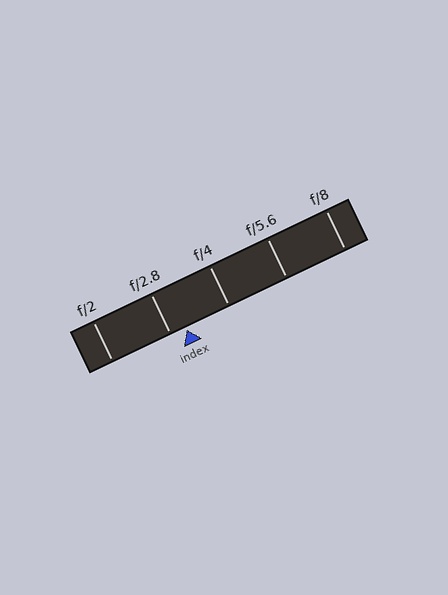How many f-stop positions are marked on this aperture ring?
There are 5 f-stop positions marked.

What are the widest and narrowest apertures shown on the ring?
The widest aperture shown is f/2 and the narrowest is f/8.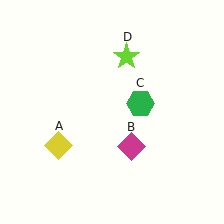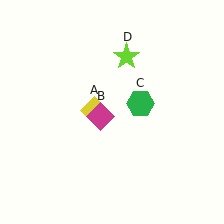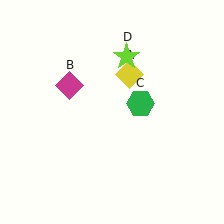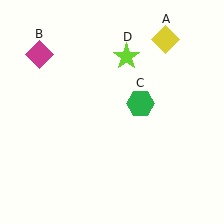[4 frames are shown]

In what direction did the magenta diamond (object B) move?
The magenta diamond (object B) moved up and to the left.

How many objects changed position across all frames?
2 objects changed position: yellow diamond (object A), magenta diamond (object B).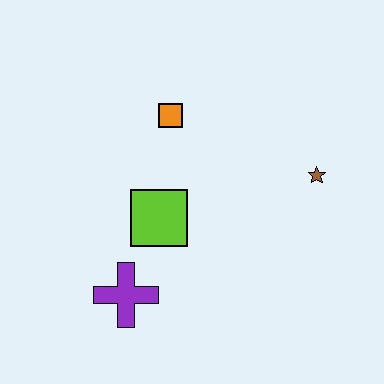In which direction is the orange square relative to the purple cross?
The orange square is above the purple cross.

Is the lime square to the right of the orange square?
No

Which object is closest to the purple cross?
The lime square is closest to the purple cross.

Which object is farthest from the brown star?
The purple cross is farthest from the brown star.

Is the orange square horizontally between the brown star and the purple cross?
Yes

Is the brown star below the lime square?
No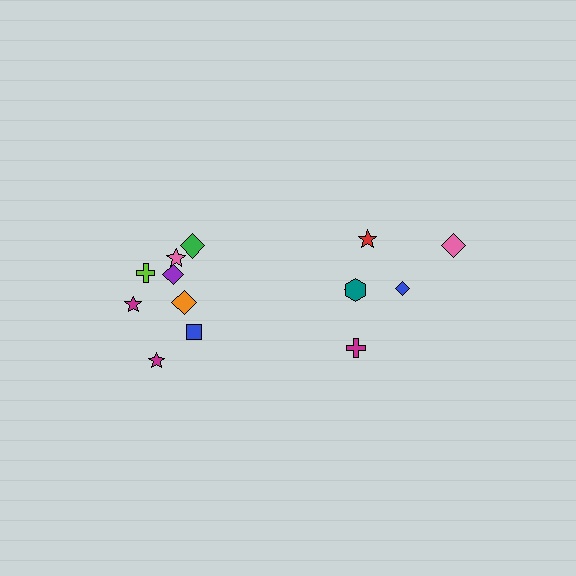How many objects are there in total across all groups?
There are 14 objects.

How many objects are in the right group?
There are 6 objects.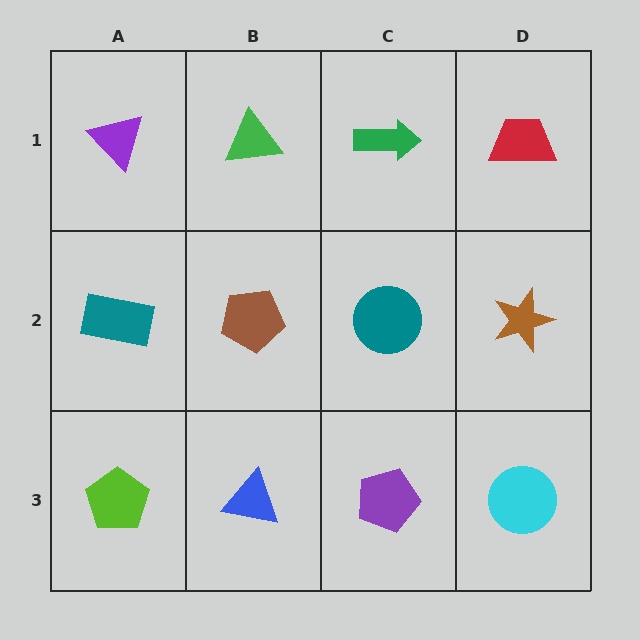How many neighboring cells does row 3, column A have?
2.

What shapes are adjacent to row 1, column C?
A teal circle (row 2, column C), a green triangle (row 1, column B), a red trapezoid (row 1, column D).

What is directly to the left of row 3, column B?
A lime pentagon.